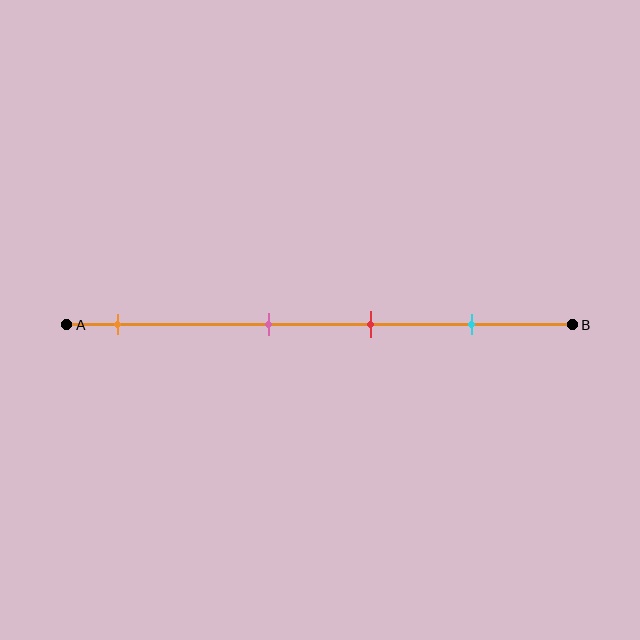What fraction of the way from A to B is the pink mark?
The pink mark is approximately 40% (0.4) of the way from A to B.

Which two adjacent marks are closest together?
The pink and red marks are the closest adjacent pair.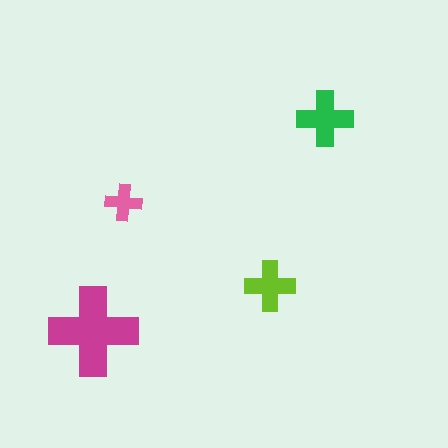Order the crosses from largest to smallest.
the magenta one, the green one, the lime one, the pink one.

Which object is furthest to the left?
The magenta cross is leftmost.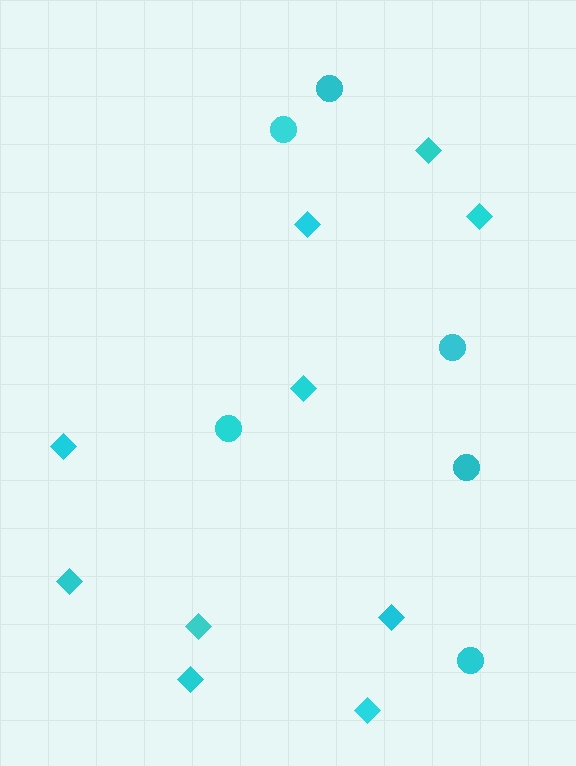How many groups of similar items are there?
There are 2 groups: one group of diamonds (10) and one group of circles (6).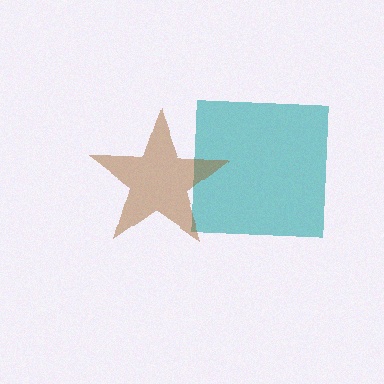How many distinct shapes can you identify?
There are 2 distinct shapes: a teal square, a brown star.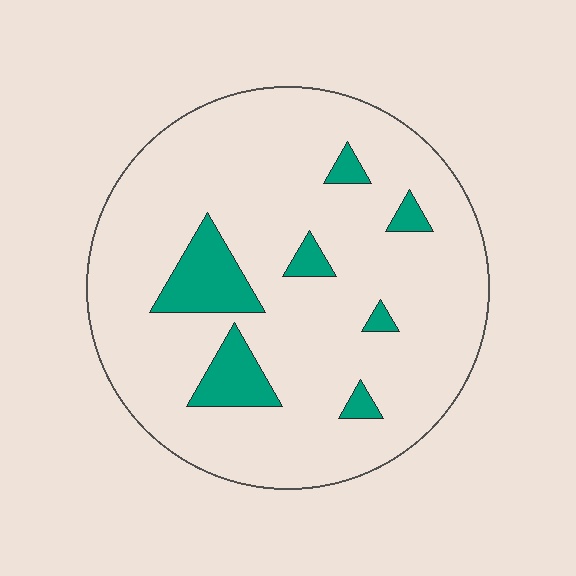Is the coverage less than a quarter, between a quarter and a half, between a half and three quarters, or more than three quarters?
Less than a quarter.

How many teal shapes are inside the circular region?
7.